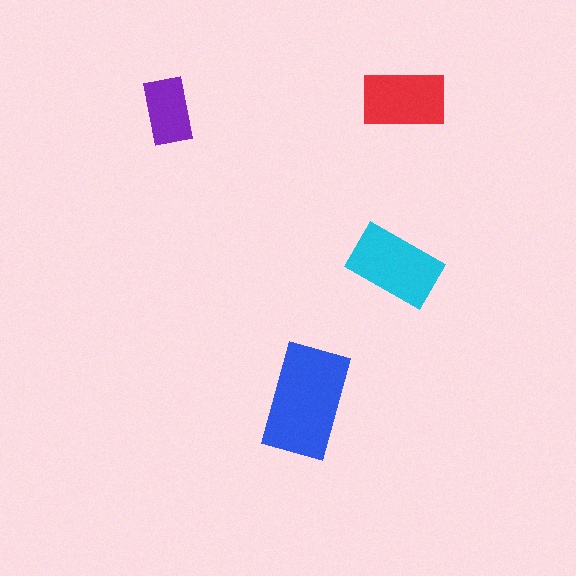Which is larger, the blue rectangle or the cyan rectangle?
The blue one.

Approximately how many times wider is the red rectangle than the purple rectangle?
About 1.5 times wider.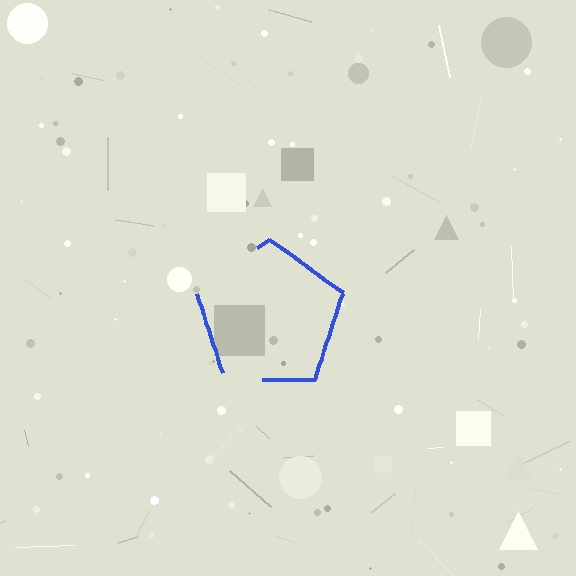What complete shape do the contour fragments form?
The contour fragments form a pentagon.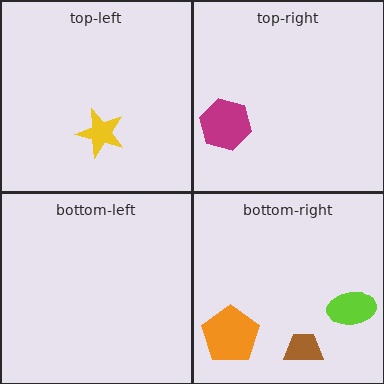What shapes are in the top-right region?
The magenta hexagon.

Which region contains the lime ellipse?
The bottom-right region.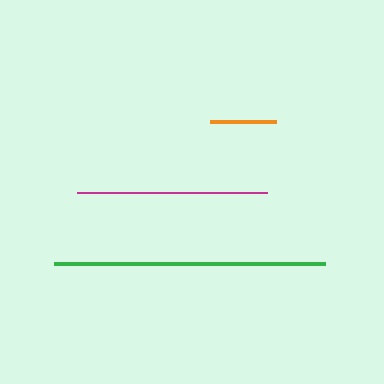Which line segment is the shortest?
The orange line is the shortest at approximately 66 pixels.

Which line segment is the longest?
The green line is the longest at approximately 271 pixels.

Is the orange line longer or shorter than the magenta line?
The magenta line is longer than the orange line.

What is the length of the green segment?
The green segment is approximately 271 pixels long.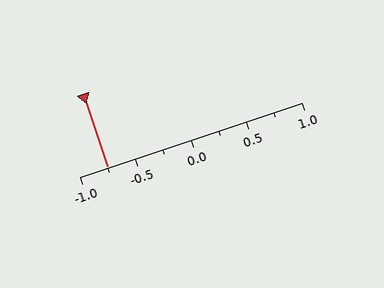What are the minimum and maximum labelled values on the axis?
The axis runs from -1.0 to 1.0.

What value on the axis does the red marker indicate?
The marker indicates approximately -0.75.